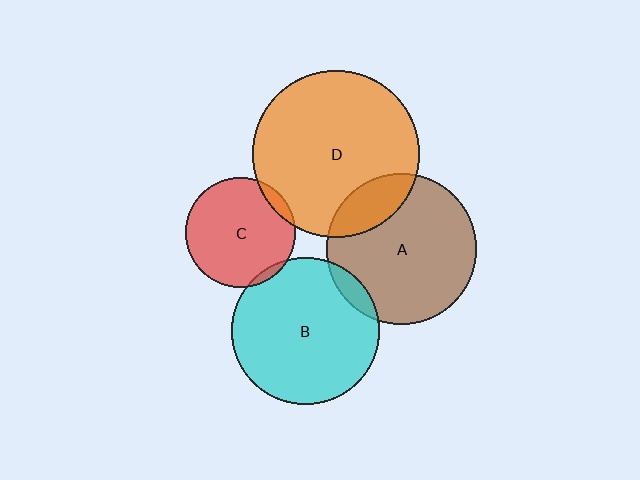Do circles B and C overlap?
Yes.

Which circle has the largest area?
Circle D (orange).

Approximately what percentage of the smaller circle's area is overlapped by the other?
Approximately 5%.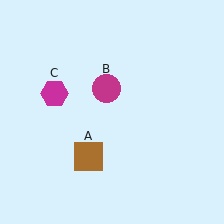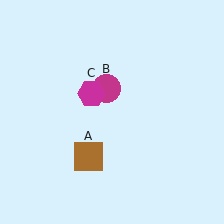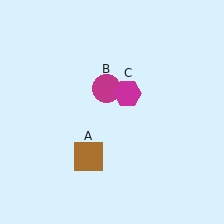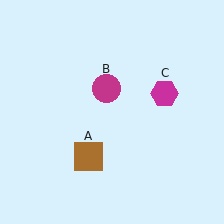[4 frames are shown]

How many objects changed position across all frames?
1 object changed position: magenta hexagon (object C).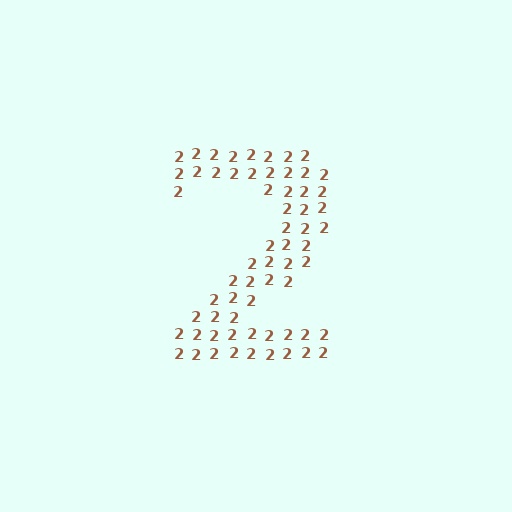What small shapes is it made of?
It is made of small digit 2's.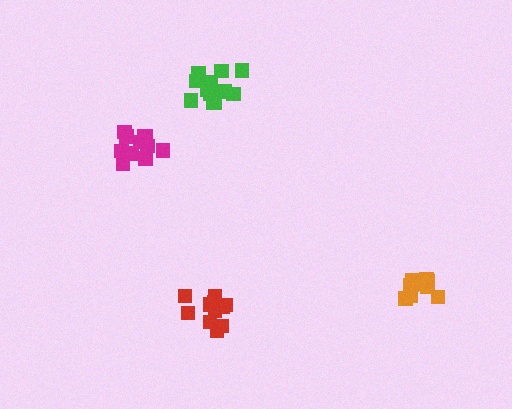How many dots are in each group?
Group 1: 11 dots, Group 2: 13 dots, Group 3: 11 dots, Group 4: 13 dots (48 total).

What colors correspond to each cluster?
The clusters are colored: red, green, orange, magenta.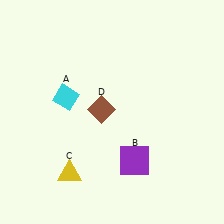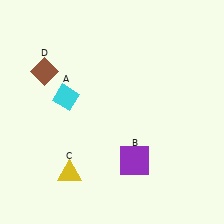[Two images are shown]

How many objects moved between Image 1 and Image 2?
1 object moved between the two images.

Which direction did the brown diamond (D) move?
The brown diamond (D) moved left.